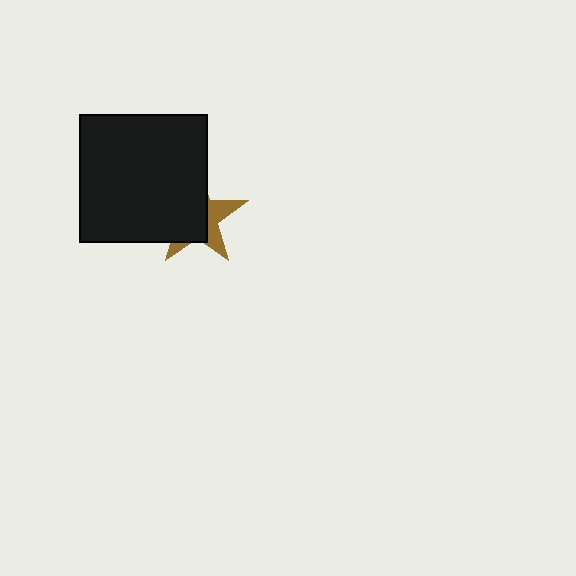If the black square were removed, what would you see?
You would see the complete brown star.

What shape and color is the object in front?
The object in front is a black square.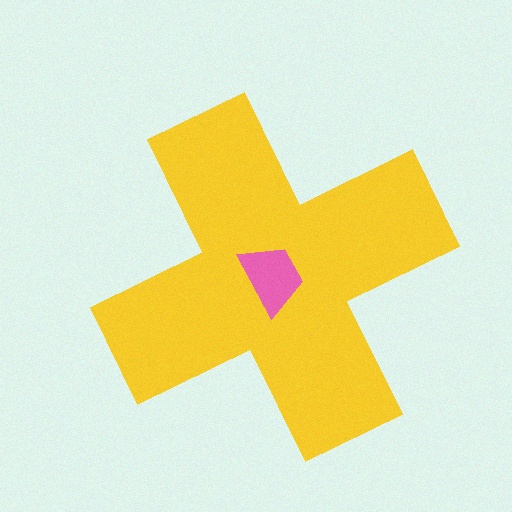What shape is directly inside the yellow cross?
The pink trapezoid.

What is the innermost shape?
The pink trapezoid.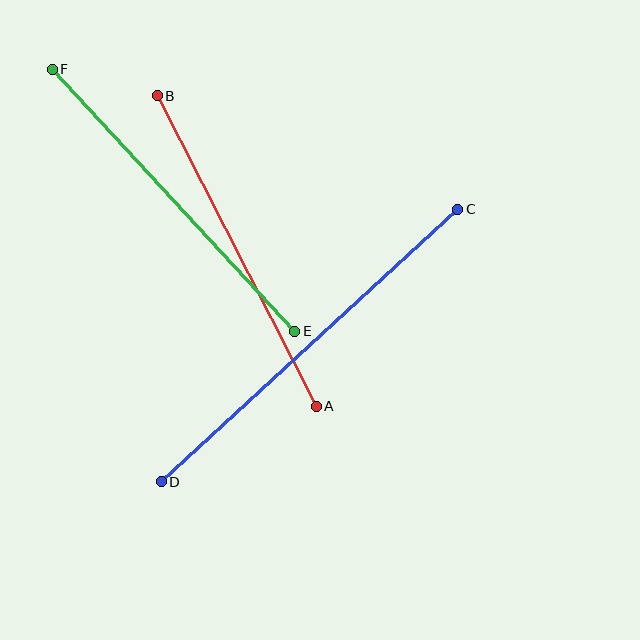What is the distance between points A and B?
The distance is approximately 349 pixels.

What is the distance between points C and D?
The distance is approximately 403 pixels.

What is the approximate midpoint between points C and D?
The midpoint is at approximately (310, 345) pixels.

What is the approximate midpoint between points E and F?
The midpoint is at approximately (173, 200) pixels.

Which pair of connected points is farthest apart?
Points C and D are farthest apart.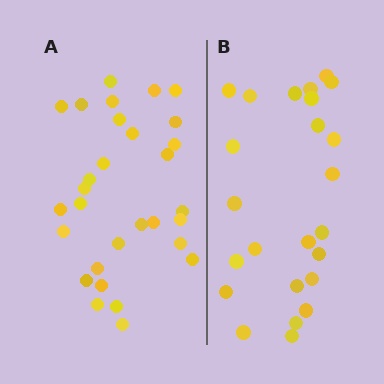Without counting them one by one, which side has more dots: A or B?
Region A (the left region) has more dots.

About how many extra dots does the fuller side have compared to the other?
Region A has about 6 more dots than region B.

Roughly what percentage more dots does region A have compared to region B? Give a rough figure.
About 25% more.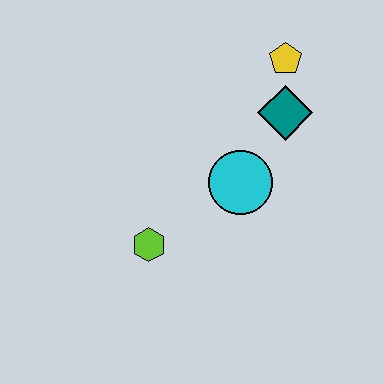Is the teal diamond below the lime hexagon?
No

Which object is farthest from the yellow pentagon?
The lime hexagon is farthest from the yellow pentagon.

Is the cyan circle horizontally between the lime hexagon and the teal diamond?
Yes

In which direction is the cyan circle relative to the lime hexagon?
The cyan circle is to the right of the lime hexagon.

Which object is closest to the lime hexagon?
The cyan circle is closest to the lime hexagon.